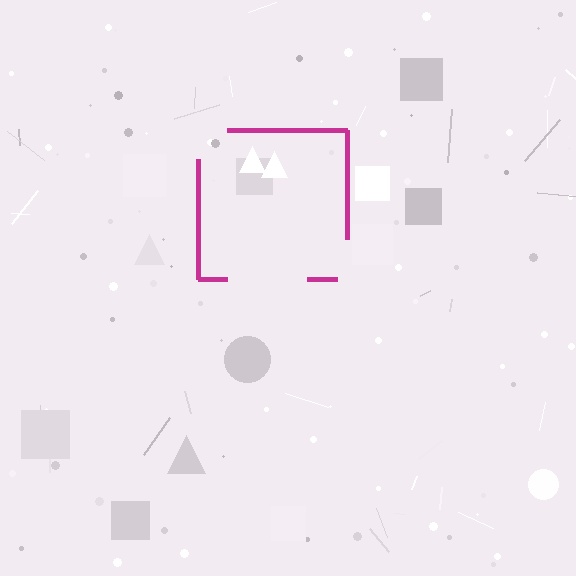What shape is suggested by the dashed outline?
The dashed outline suggests a square.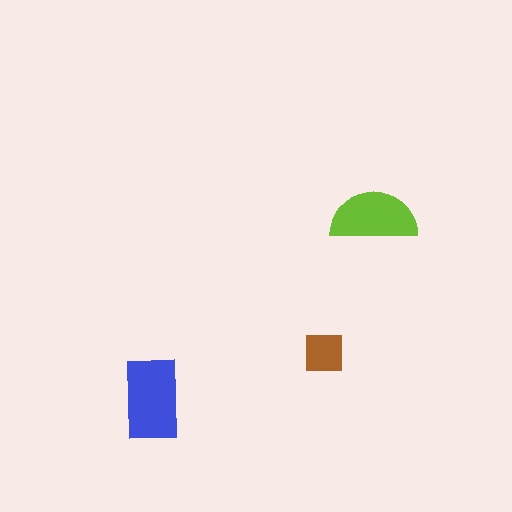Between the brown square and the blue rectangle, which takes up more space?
The blue rectangle.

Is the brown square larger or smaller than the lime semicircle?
Smaller.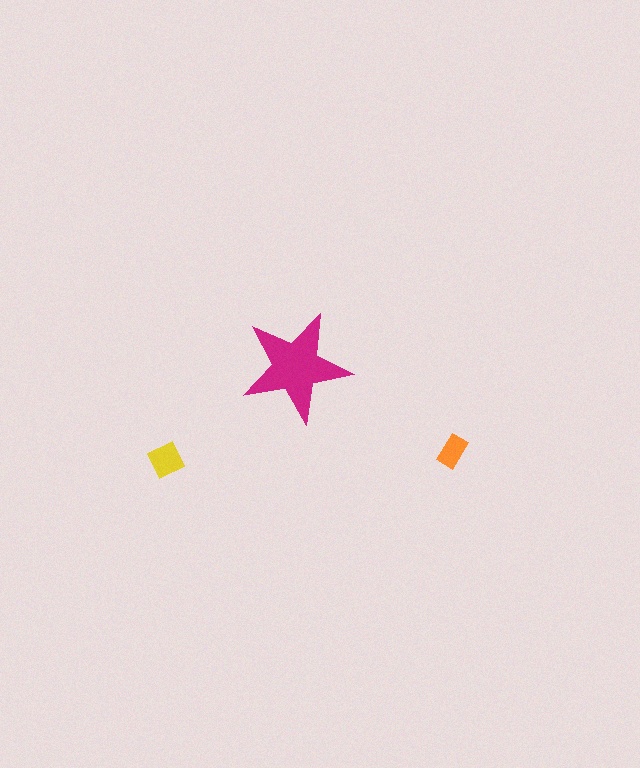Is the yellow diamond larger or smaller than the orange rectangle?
Larger.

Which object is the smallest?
The orange rectangle.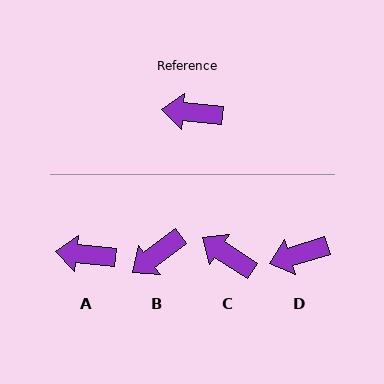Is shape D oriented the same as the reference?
No, it is off by about 22 degrees.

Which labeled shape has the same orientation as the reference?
A.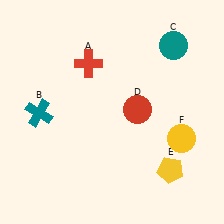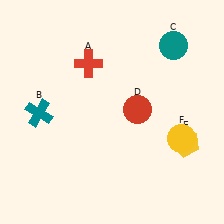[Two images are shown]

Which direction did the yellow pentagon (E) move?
The yellow pentagon (E) moved up.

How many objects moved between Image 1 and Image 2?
1 object moved between the two images.